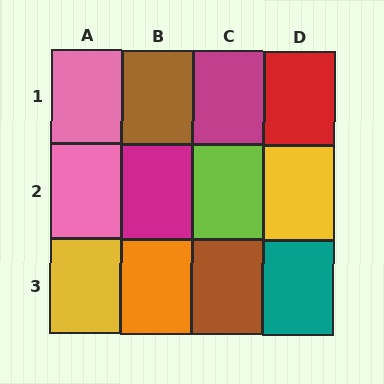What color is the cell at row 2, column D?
Yellow.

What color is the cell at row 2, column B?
Magenta.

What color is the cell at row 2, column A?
Pink.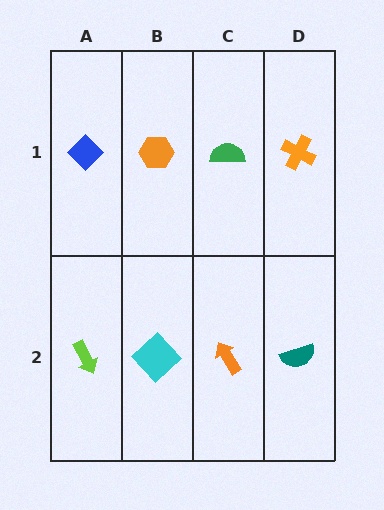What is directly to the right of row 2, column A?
A cyan diamond.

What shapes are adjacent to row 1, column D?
A teal semicircle (row 2, column D), a green semicircle (row 1, column C).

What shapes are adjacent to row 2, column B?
An orange hexagon (row 1, column B), a lime arrow (row 2, column A), an orange arrow (row 2, column C).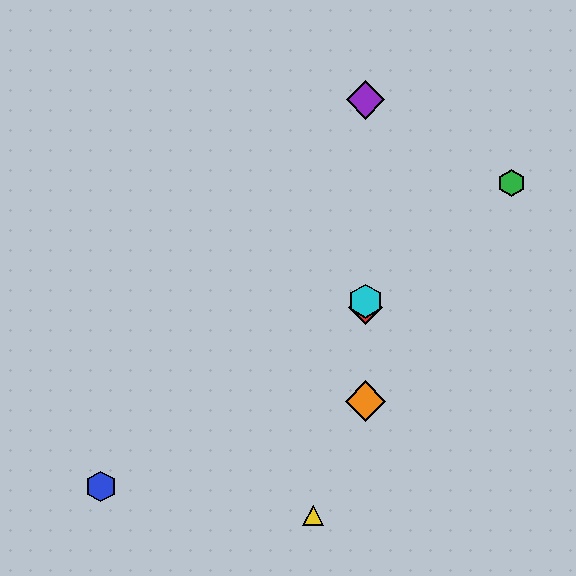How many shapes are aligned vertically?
4 shapes (the red diamond, the purple diamond, the orange diamond, the cyan hexagon) are aligned vertically.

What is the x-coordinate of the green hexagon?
The green hexagon is at x≈512.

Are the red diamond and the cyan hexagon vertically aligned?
Yes, both are at x≈365.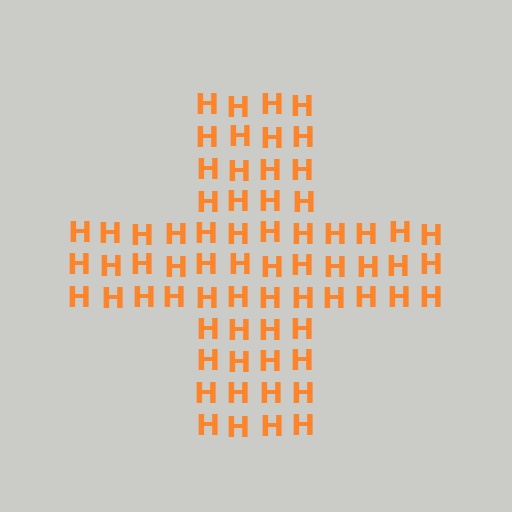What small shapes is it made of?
It is made of small letter H's.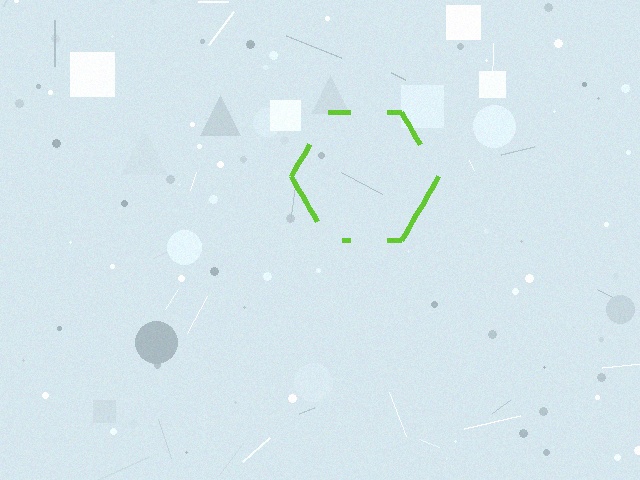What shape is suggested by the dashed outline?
The dashed outline suggests a hexagon.